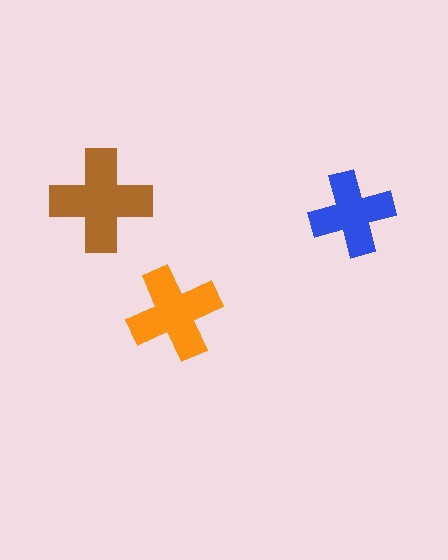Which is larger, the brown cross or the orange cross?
The brown one.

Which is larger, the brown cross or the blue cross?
The brown one.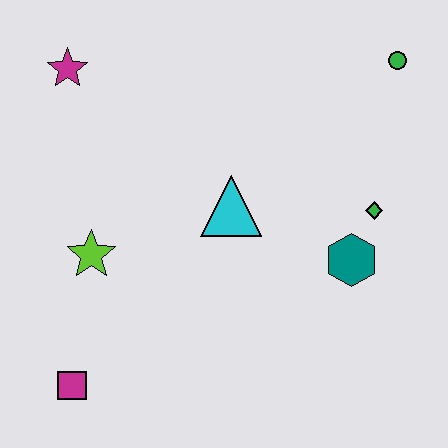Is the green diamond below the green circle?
Yes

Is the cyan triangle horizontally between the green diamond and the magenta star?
Yes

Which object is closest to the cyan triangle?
The teal hexagon is closest to the cyan triangle.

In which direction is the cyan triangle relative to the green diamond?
The cyan triangle is to the left of the green diamond.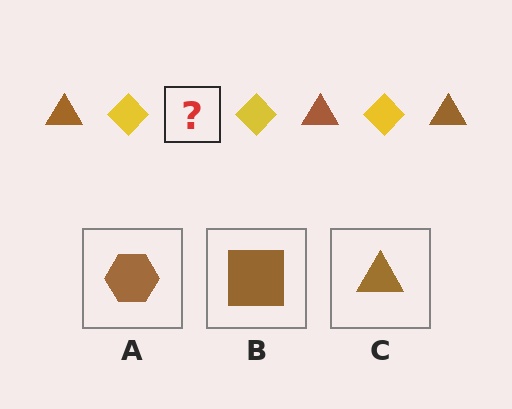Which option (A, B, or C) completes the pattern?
C.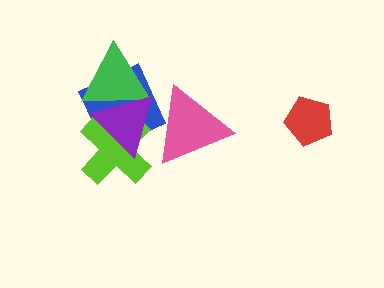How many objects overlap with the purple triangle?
4 objects overlap with the purple triangle.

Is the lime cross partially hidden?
Yes, it is partially covered by another shape.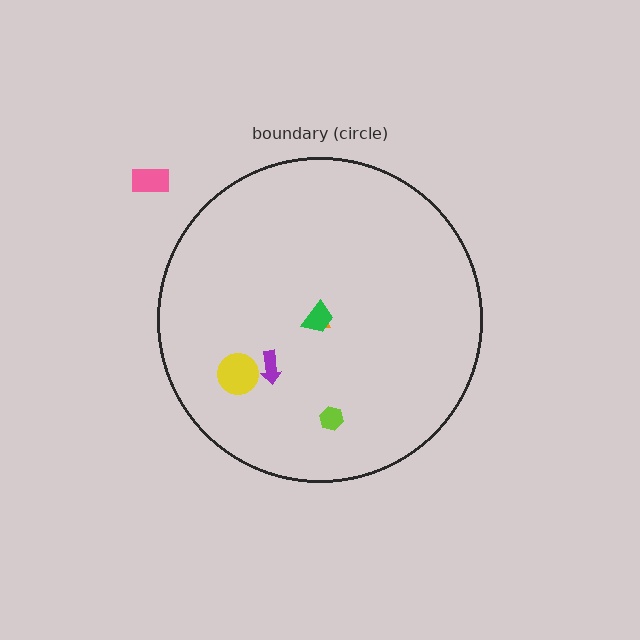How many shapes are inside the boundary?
5 inside, 1 outside.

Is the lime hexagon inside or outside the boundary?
Inside.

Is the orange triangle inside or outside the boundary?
Inside.